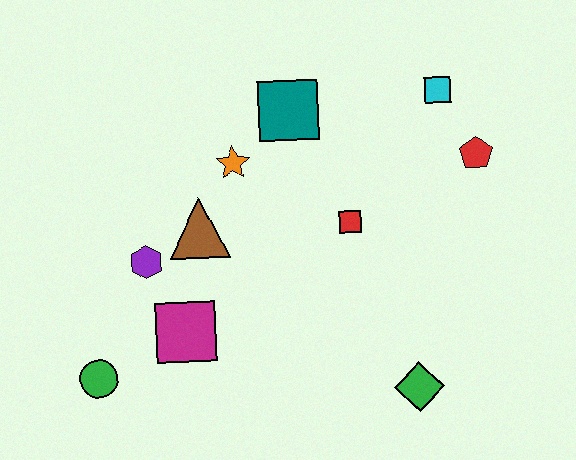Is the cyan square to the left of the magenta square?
No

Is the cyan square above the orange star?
Yes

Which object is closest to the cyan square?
The red pentagon is closest to the cyan square.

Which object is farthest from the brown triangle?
The red pentagon is farthest from the brown triangle.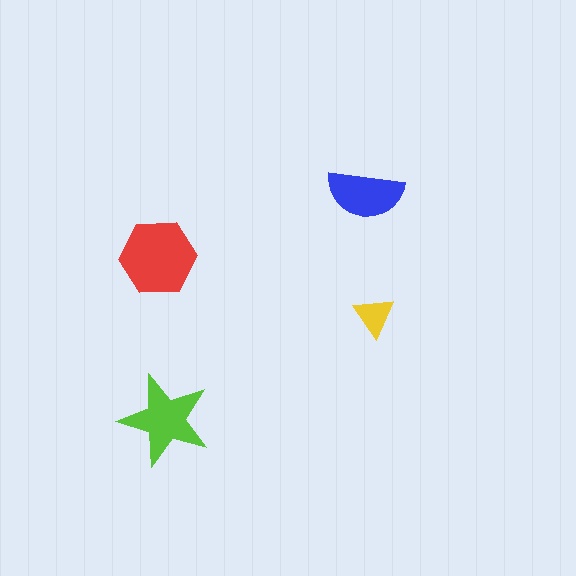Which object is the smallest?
The yellow triangle.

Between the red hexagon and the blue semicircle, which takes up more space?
The red hexagon.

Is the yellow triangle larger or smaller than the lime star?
Smaller.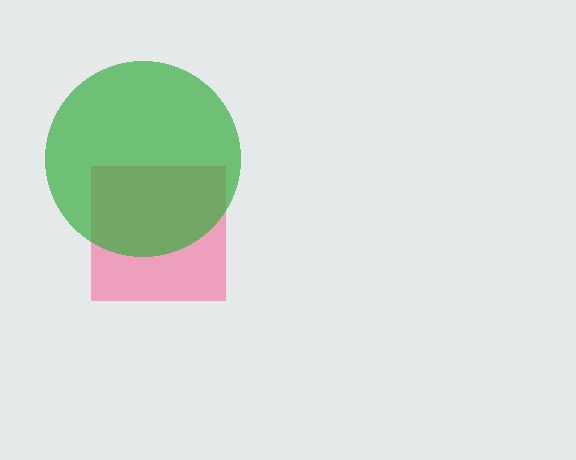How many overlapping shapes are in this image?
There are 2 overlapping shapes in the image.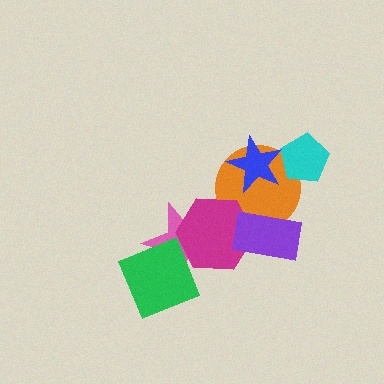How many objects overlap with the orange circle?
4 objects overlap with the orange circle.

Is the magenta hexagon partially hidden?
Yes, it is partially covered by another shape.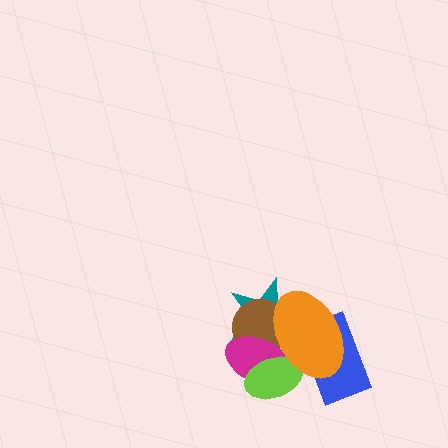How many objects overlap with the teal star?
4 objects overlap with the teal star.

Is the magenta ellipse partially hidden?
Yes, it is partially covered by another shape.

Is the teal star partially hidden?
Yes, it is partially covered by another shape.